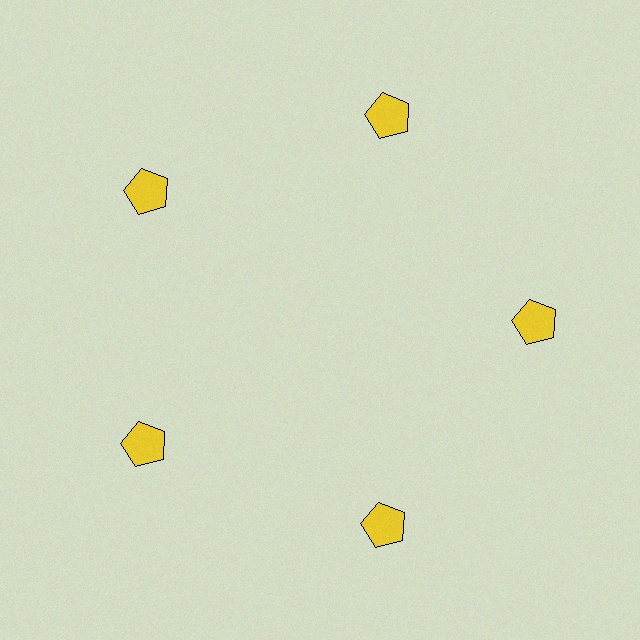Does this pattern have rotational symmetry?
Yes, this pattern has 5-fold rotational symmetry. It looks the same after rotating 72 degrees around the center.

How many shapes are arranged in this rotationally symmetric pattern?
There are 5 shapes, arranged in 5 groups of 1.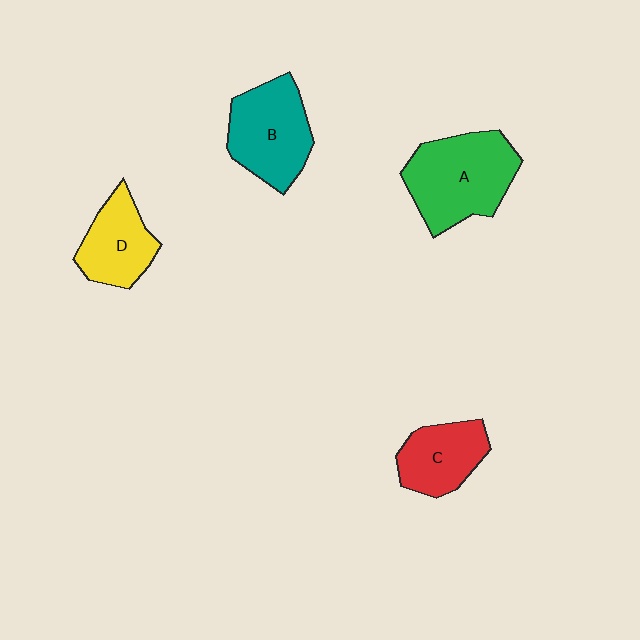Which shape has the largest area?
Shape A (green).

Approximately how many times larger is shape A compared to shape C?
Approximately 1.6 times.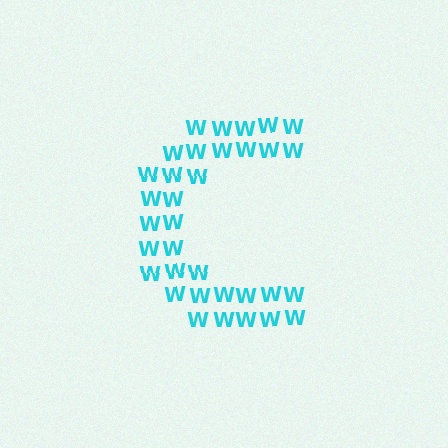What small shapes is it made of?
It is made of small letter W's.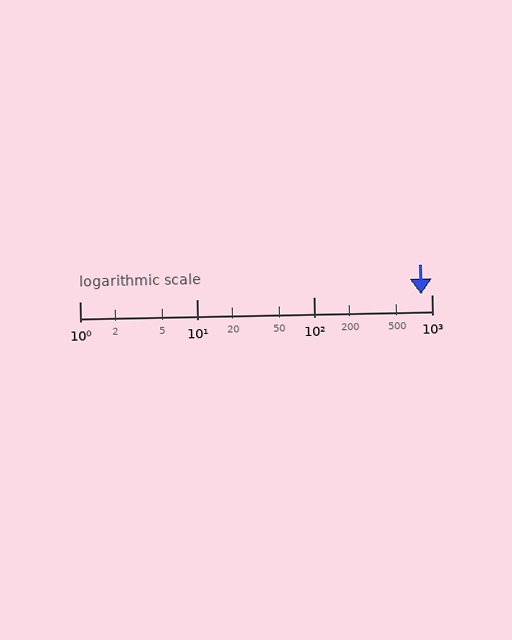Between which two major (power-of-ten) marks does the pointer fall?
The pointer is between 100 and 1000.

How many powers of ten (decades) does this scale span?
The scale spans 3 decades, from 1 to 1000.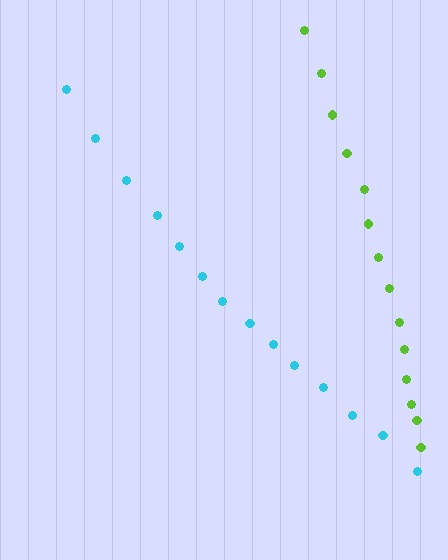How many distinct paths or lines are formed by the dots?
There are 2 distinct paths.